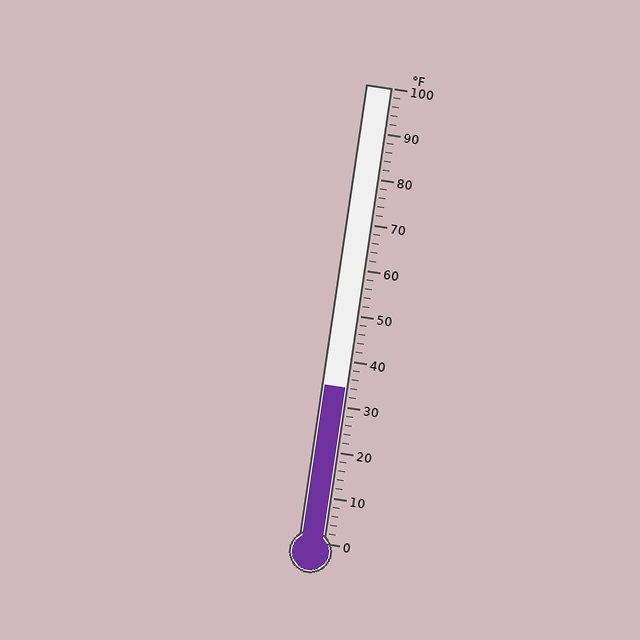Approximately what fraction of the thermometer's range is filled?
The thermometer is filled to approximately 35% of its range.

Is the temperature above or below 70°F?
The temperature is below 70°F.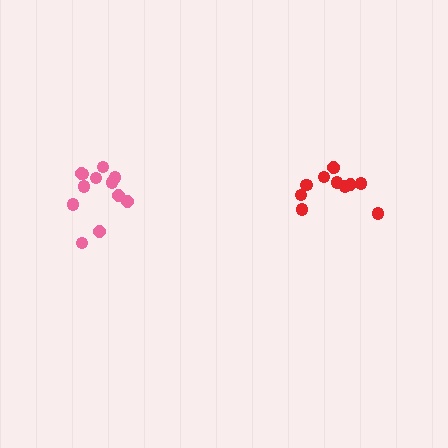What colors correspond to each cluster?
The clusters are colored: red, pink.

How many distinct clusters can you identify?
There are 2 distinct clusters.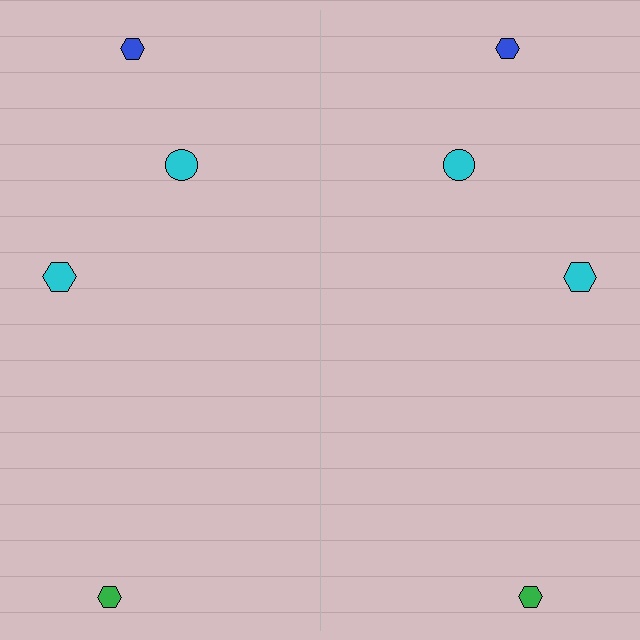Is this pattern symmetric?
Yes, this pattern has bilateral (reflection) symmetry.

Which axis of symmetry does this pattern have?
The pattern has a vertical axis of symmetry running through the center of the image.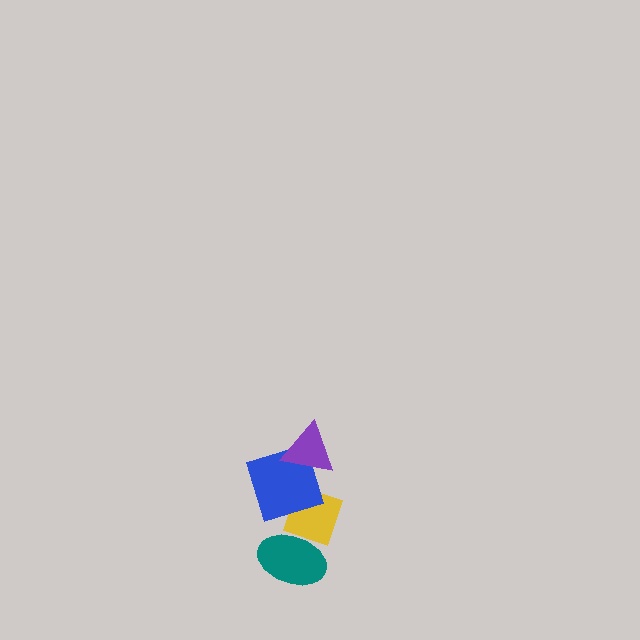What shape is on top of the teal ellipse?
The yellow diamond is on top of the teal ellipse.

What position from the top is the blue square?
The blue square is 2nd from the top.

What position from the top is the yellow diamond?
The yellow diamond is 3rd from the top.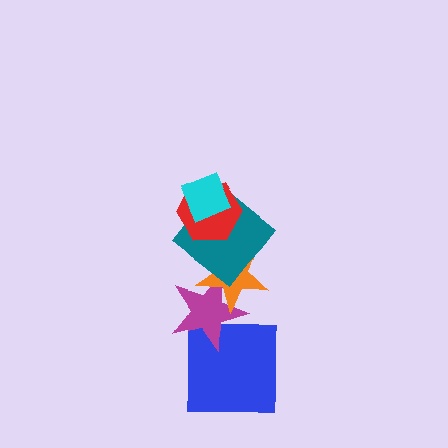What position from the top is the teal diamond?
The teal diamond is 3rd from the top.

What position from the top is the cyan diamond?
The cyan diamond is 1st from the top.